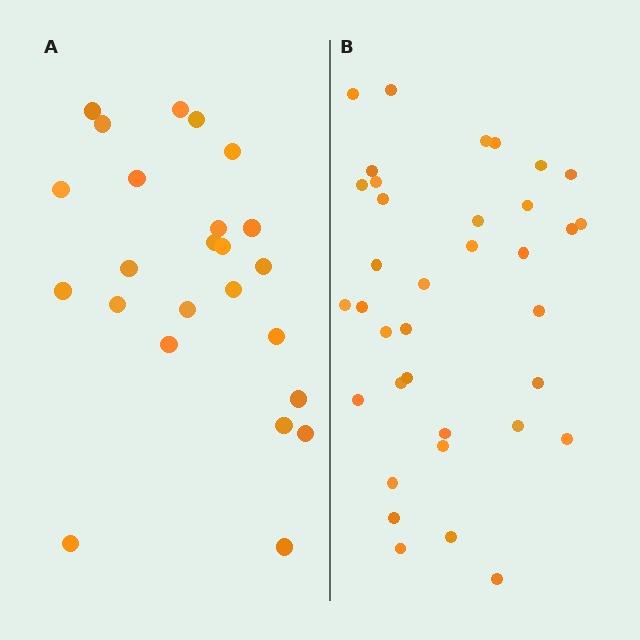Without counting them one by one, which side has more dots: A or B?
Region B (the right region) has more dots.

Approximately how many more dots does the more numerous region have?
Region B has roughly 12 or so more dots than region A.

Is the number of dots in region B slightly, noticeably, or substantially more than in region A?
Region B has substantially more. The ratio is roughly 1.5 to 1.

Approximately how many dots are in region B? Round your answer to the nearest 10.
About 40 dots. (The exact count is 36, which rounds to 40.)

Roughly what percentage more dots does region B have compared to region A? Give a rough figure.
About 50% more.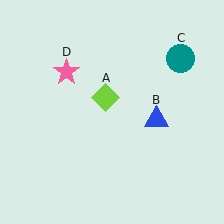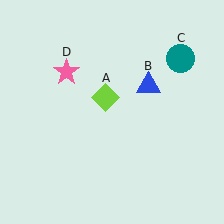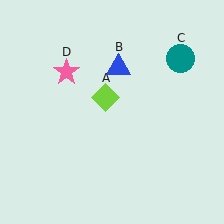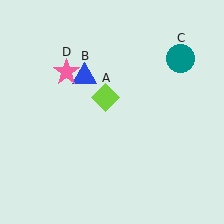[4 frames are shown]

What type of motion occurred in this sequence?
The blue triangle (object B) rotated counterclockwise around the center of the scene.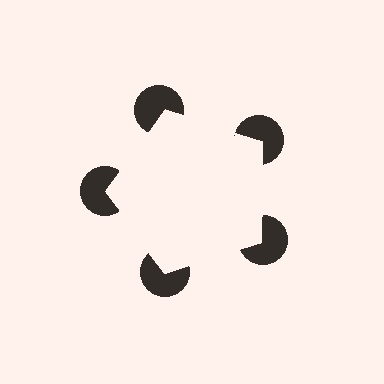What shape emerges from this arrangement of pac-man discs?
An illusory pentagon — its edges are inferred from the aligned wedge cuts in the pac-man discs, not physically drawn.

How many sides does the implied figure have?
5 sides.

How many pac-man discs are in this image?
There are 5 — one at each vertex of the illusory pentagon.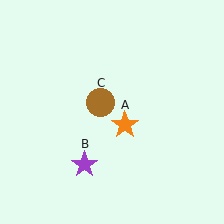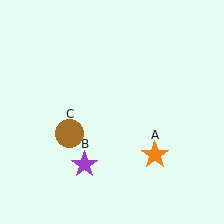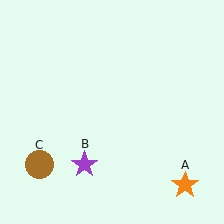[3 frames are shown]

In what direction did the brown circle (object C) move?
The brown circle (object C) moved down and to the left.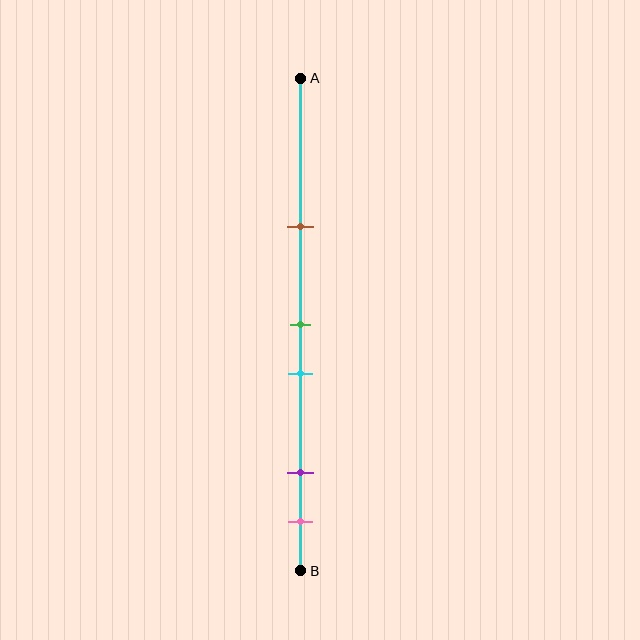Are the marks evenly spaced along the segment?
No, the marks are not evenly spaced.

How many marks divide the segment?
There are 5 marks dividing the segment.